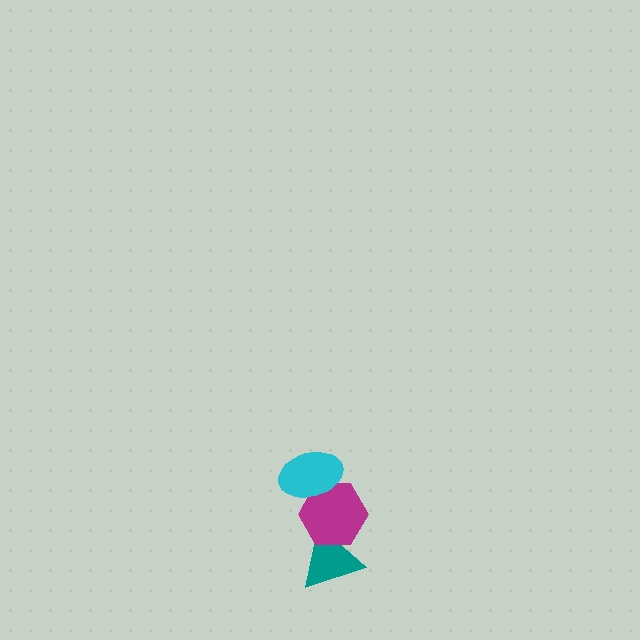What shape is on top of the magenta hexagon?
The cyan ellipse is on top of the magenta hexagon.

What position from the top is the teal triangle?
The teal triangle is 3rd from the top.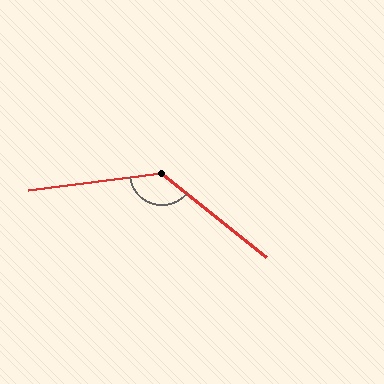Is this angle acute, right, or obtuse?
It is obtuse.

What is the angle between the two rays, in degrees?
Approximately 134 degrees.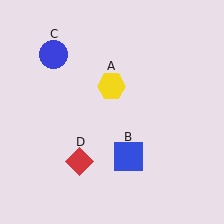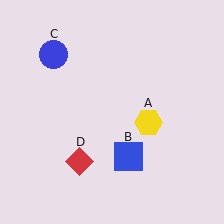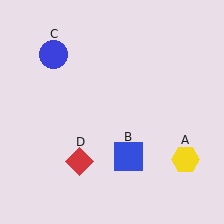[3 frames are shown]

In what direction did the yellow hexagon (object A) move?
The yellow hexagon (object A) moved down and to the right.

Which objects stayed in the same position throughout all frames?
Blue square (object B) and blue circle (object C) and red diamond (object D) remained stationary.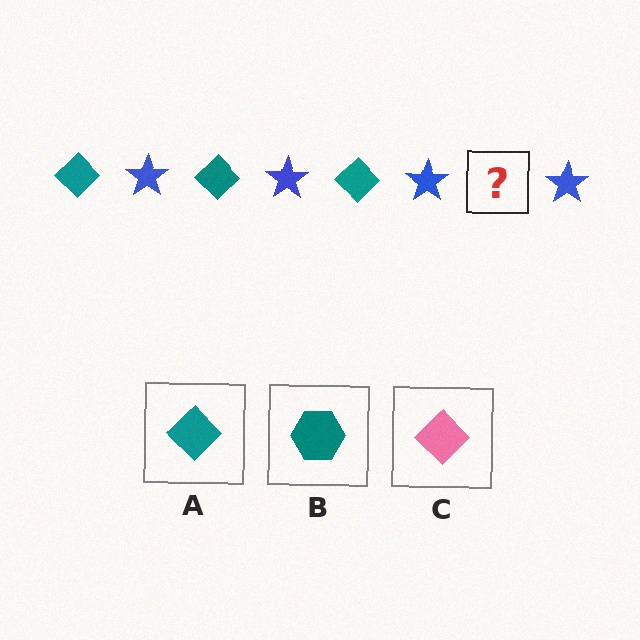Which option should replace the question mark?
Option A.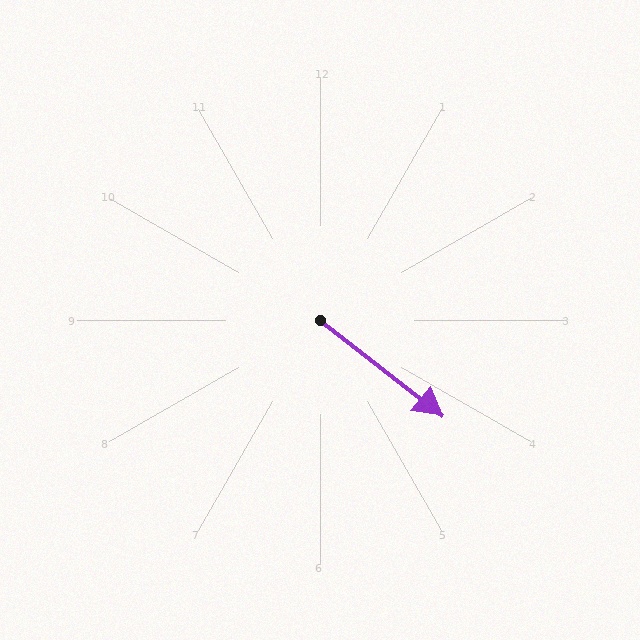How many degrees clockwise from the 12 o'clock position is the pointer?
Approximately 128 degrees.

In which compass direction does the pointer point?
Southeast.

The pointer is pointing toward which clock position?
Roughly 4 o'clock.